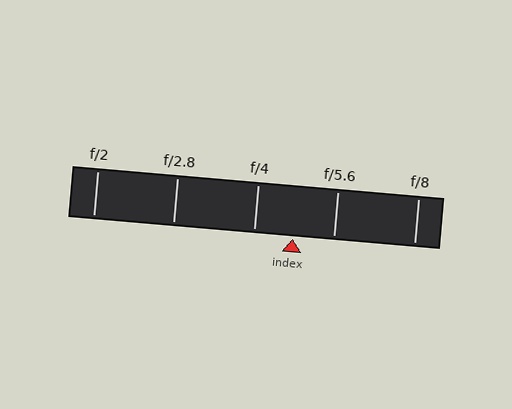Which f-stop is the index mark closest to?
The index mark is closest to f/4.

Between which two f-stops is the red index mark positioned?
The index mark is between f/4 and f/5.6.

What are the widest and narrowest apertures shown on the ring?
The widest aperture shown is f/2 and the narrowest is f/8.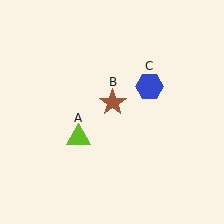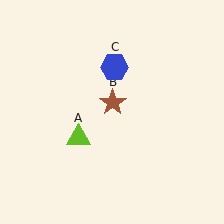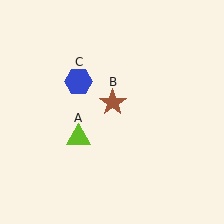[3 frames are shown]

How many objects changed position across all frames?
1 object changed position: blue hexagon (object C).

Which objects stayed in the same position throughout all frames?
Lime triangle (object A) and brown star (object B) remained stationary.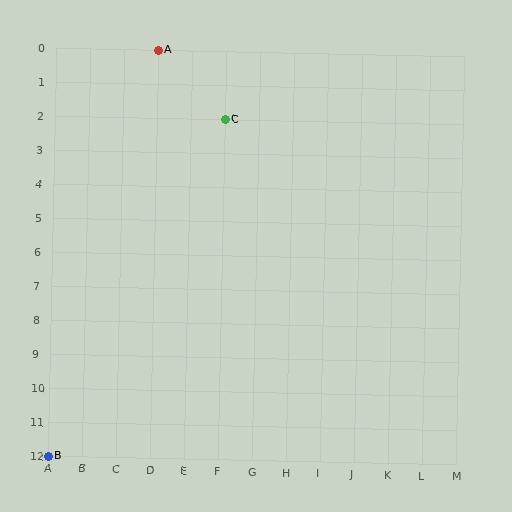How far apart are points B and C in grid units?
Points B and C are 5 columns and 10 rows apart (about 11.2 grid units diagonally).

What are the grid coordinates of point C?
Point C is at grid coordinates (F, 2).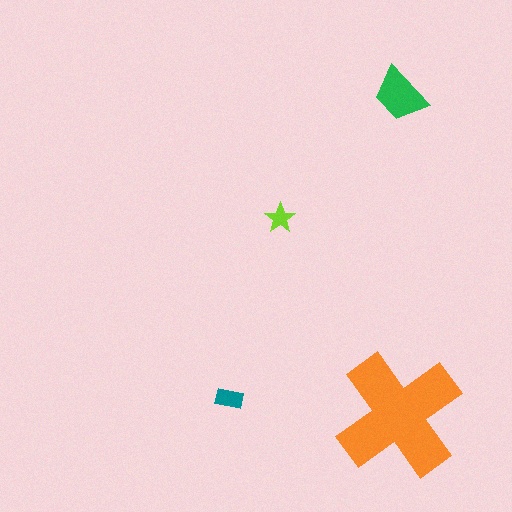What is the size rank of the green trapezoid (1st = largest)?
2nd.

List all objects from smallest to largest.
The lime star, the teal rectangle, the green trapezoid, the orange cross.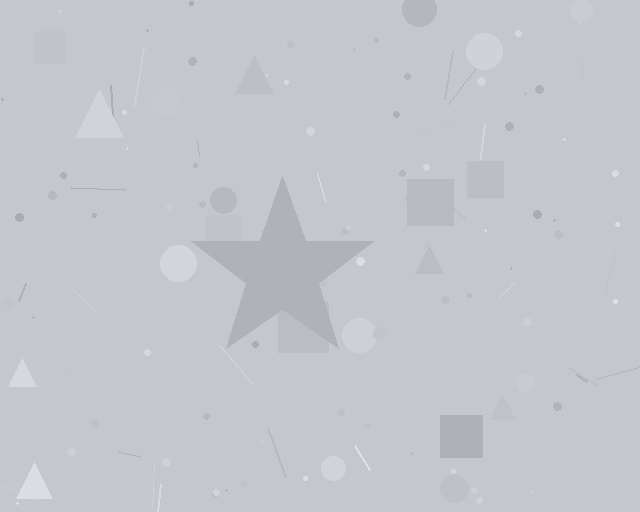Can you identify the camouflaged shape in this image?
The camouflaged shape is a star.